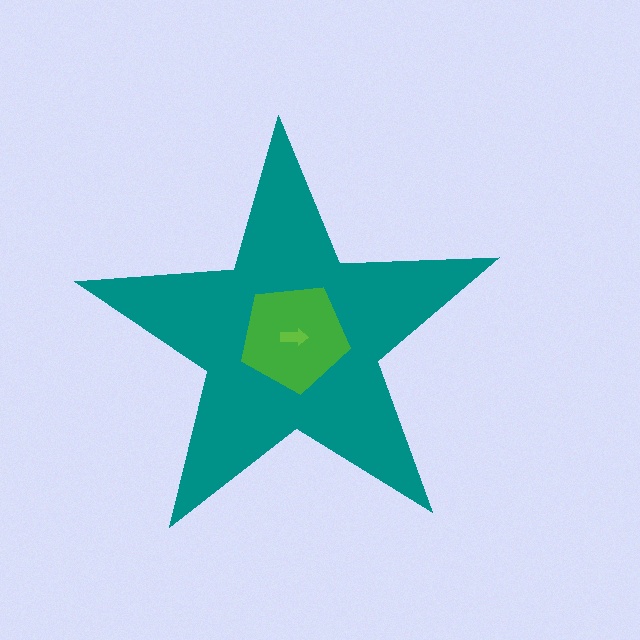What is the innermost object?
The lime arrow.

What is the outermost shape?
The teal star.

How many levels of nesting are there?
3.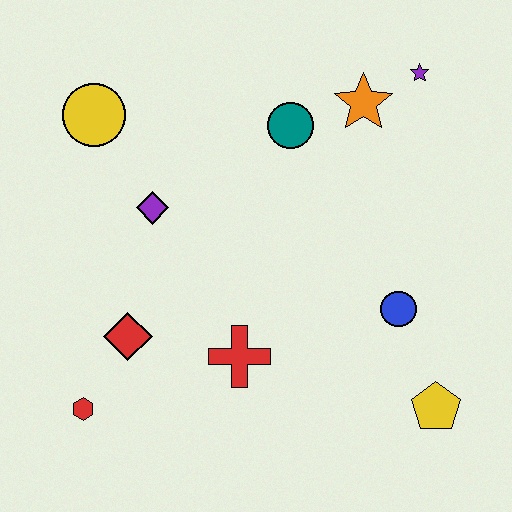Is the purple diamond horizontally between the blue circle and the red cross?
No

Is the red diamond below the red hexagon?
No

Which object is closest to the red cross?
The red diamond is closest to the red cross.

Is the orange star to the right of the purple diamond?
Yes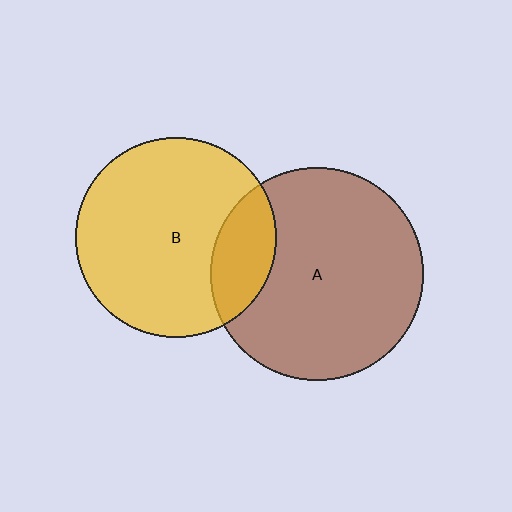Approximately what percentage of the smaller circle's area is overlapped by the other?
Approximately 20%.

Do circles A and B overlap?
Yes.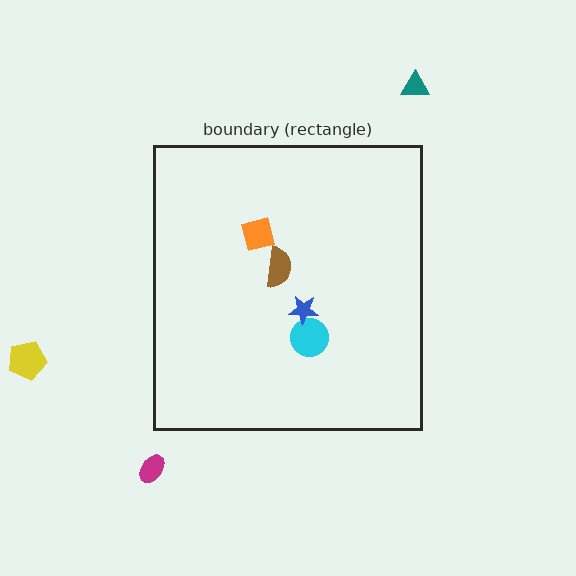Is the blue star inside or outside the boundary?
Inside.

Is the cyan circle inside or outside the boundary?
Inside.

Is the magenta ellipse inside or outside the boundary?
Outside.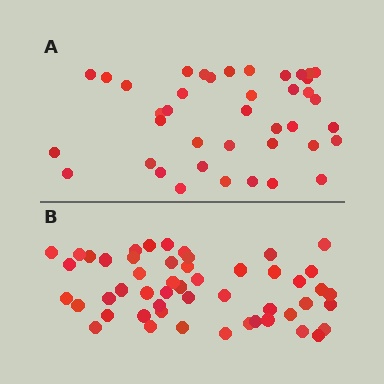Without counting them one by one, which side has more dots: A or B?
Region B (the bottom region) has more dots.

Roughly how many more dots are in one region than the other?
Region B has roughly 12 or so more dots than region A.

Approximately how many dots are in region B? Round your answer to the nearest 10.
About 50 dots. (The exact count is 51, which rounds to 50.)